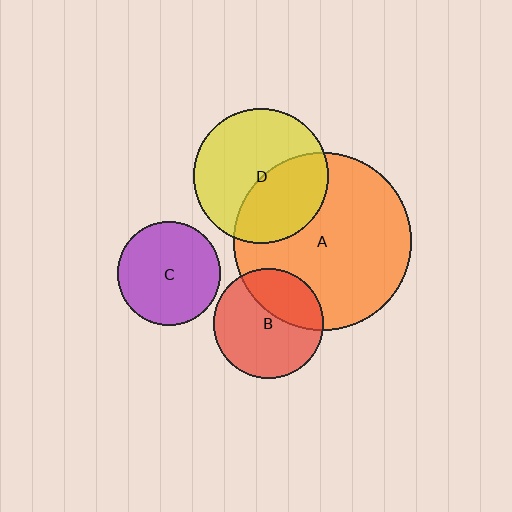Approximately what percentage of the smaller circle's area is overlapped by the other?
Approximately 35%.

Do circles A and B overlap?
Yes.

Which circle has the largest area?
Circle A (orange).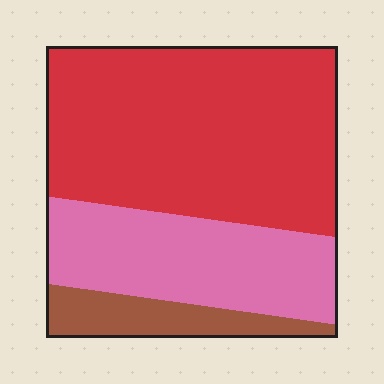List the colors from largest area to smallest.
From largest to smallest: red, pink, brown.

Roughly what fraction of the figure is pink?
Pink takes up about one third (1/3) of the figure.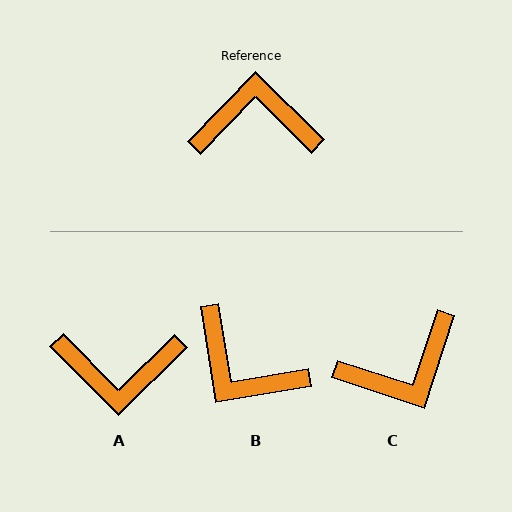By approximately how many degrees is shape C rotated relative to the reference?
Approximately 154 degrees clockwise.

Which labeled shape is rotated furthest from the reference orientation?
A, about 179 degrees away.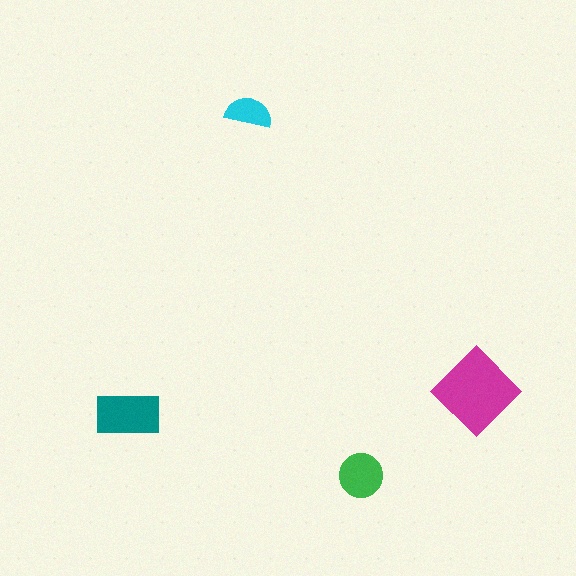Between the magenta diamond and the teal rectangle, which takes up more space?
The magenta diamond.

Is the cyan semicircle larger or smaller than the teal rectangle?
Smaller.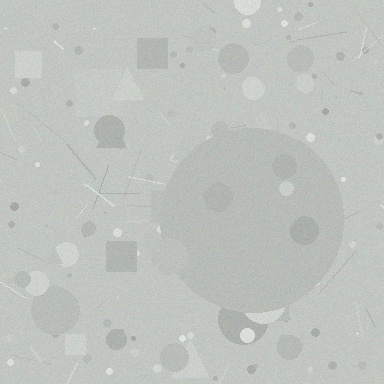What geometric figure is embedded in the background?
A circle is embedded in the background.